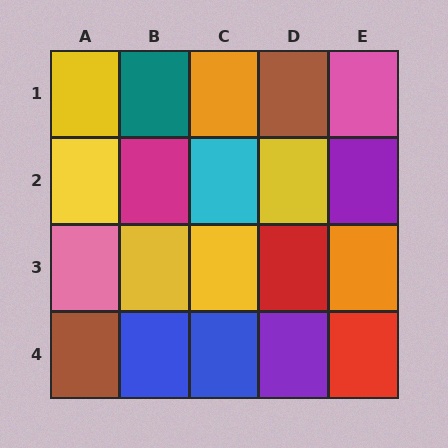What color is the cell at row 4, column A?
Brown.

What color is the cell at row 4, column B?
Blue.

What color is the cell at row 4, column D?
Purple.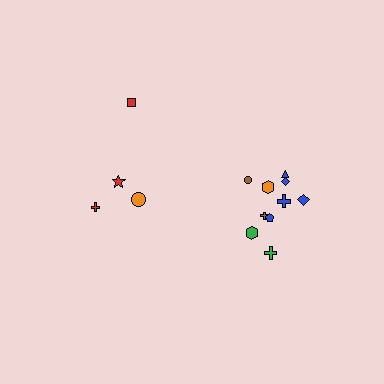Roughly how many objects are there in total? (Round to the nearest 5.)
Roughly 15 objects in total.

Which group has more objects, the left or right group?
The right group.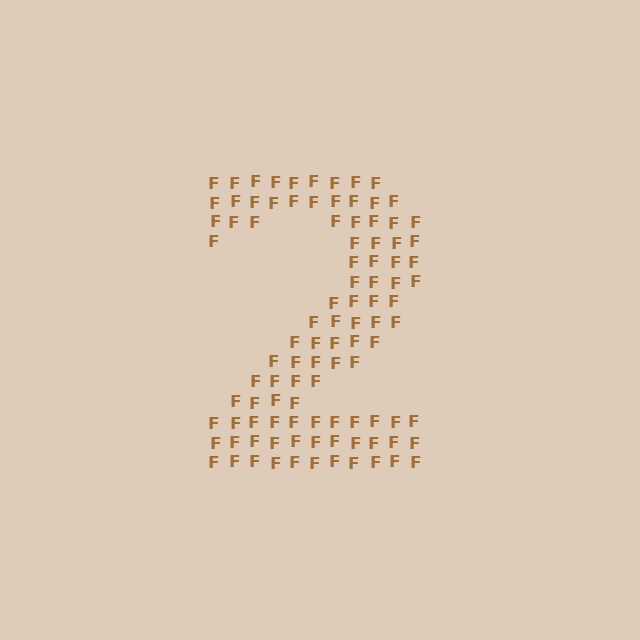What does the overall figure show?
The overall figure shows the digit 2.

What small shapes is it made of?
It is made of small letter F's.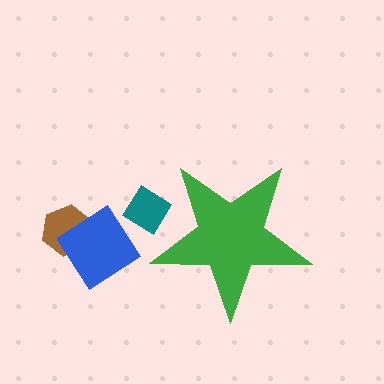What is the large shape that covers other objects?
A green star.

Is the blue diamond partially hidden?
No, the blue diamond is fully visible.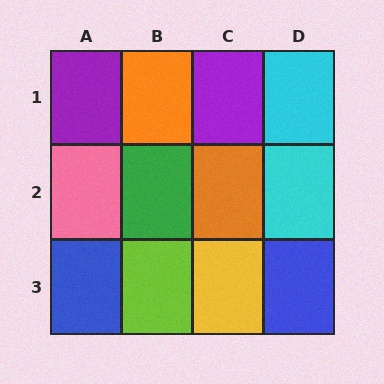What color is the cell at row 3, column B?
Lime.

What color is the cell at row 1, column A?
Purple.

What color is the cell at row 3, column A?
Blue.